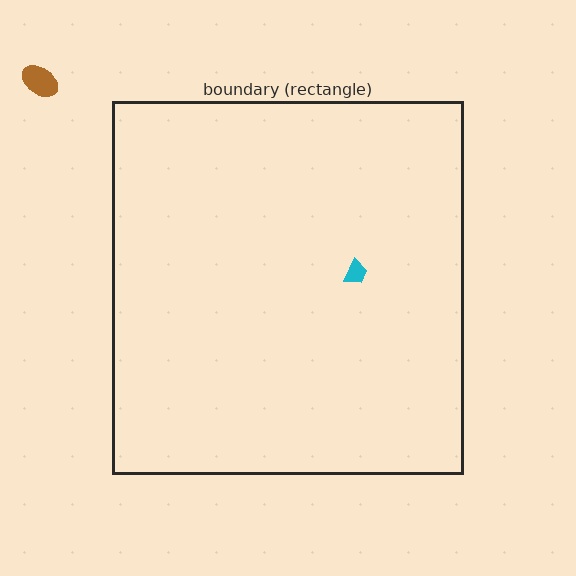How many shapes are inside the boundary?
1 inside, 1 outside.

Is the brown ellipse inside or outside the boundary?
Outside.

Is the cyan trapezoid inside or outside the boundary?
Inside.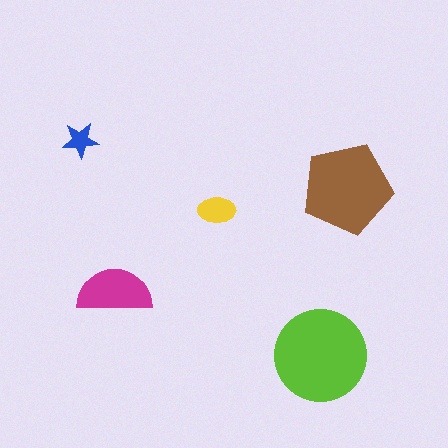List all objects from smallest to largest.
The blue star, the yellow ellipse, the magenta semicircle, the brown pentagon, the lime circle.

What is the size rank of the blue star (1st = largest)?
5th.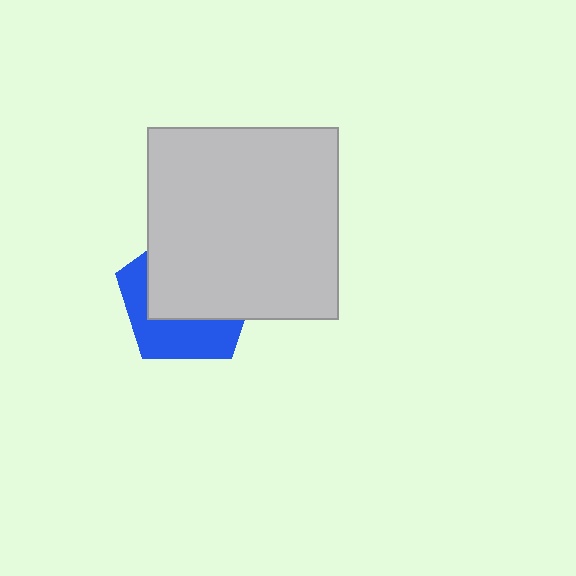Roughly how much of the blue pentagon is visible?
A small part of it is visible (roughly 41%).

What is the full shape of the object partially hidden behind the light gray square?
The partially hidden object is a blue pentagon.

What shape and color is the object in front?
The object in front is a light gray square.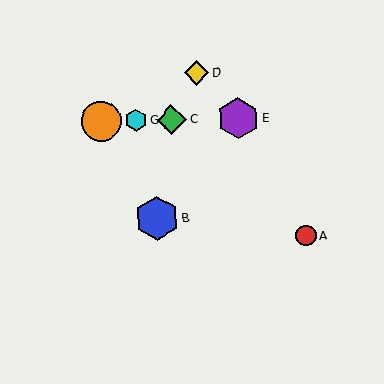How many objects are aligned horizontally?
4 objects (C, E, F, G) are aligned horizontally.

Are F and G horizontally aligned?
Yes, both are at y≈121.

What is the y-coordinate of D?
Object D is at y≈73.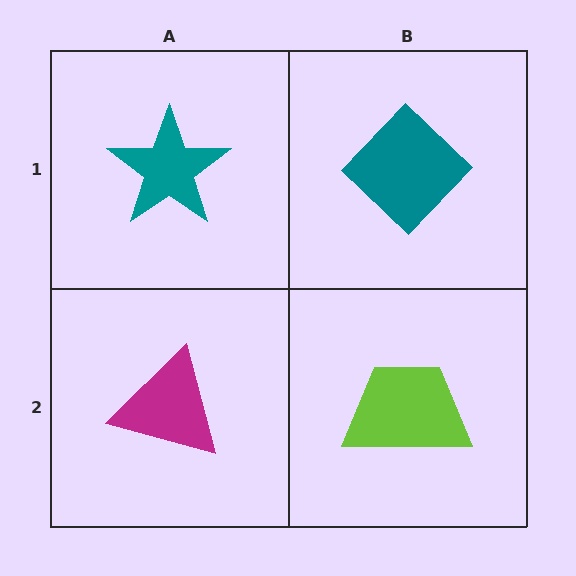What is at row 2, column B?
A lime trapezoid.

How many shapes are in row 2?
2 shapes.